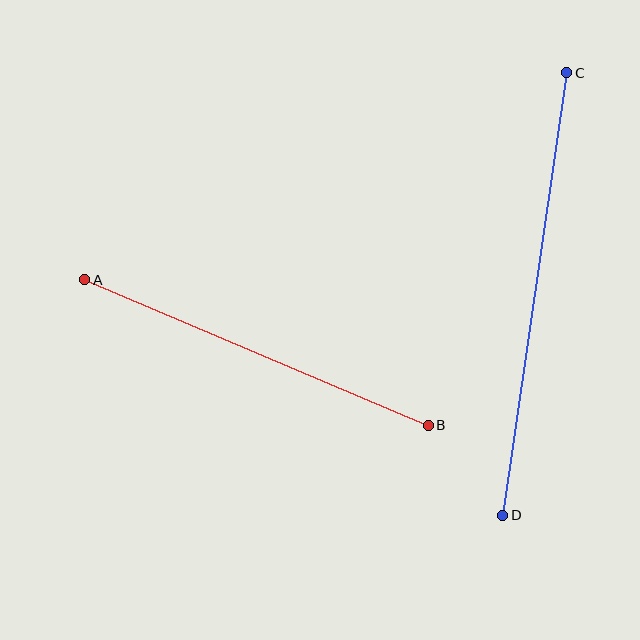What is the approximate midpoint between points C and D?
The midpoint is at approximately (535, 294) pixels.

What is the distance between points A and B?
The distance is approximately 373 pixels.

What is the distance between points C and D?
The distance is approximately 447 pixels.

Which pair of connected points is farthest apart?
Points C and D are farthest apart.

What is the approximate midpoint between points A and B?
The midpoint is at approximately (256, 352) pixels.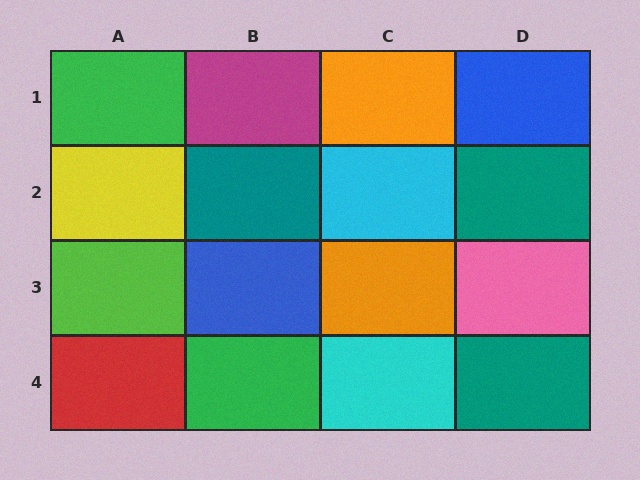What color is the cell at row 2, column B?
Teal.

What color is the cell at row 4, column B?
Green.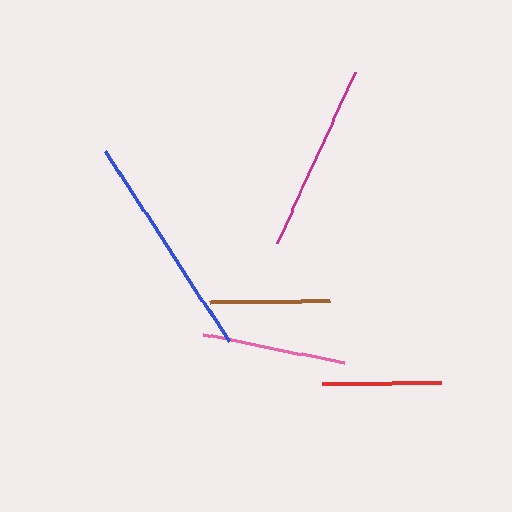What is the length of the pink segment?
The pink segment is approximately 144 pixels long.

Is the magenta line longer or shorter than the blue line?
The blue line is longer than the magenta line.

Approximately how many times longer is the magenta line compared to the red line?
The magenta line is approximately 1.6 times the length of the red line.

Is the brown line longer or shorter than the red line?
The brown line is longer than the red line.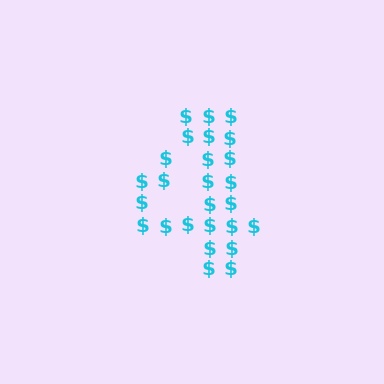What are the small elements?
The small elements are dollar signs.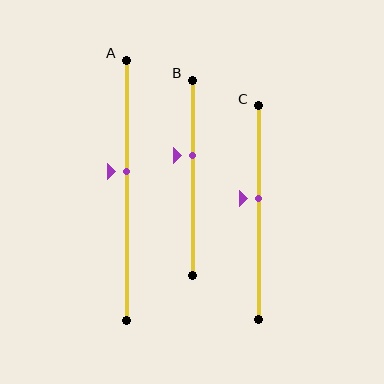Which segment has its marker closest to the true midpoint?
Segment C has its marker closest to the true midpoint.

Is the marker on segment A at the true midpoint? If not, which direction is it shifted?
No, the marker on segment A is shifted upward by about 7% of the segment length.